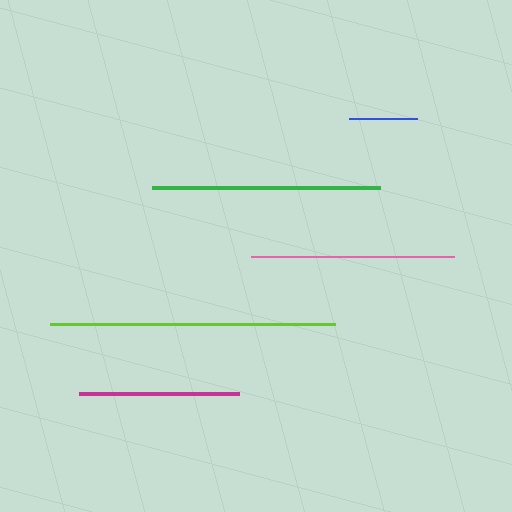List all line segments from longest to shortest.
From longest to shortest: lime, green, pink, magenta, blue.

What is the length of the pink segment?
The pink segment is approximately 203 pixels long.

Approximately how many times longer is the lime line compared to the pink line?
The lime line is approximately 1.4 times the length of the pink line.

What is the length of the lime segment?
The lime segment is approximately 286 pixels long.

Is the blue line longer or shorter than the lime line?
The lime line is longer than the blue line.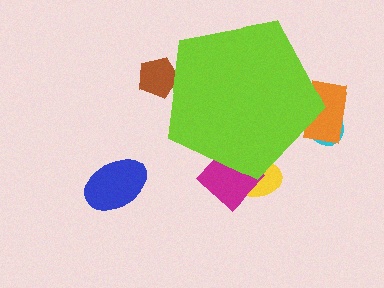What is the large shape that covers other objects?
A lime pentagon.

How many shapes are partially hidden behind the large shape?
5 shapes are partially hidden.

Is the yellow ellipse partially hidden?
Yes, the yellow ellipse is partially hidden behind the lime pentagon.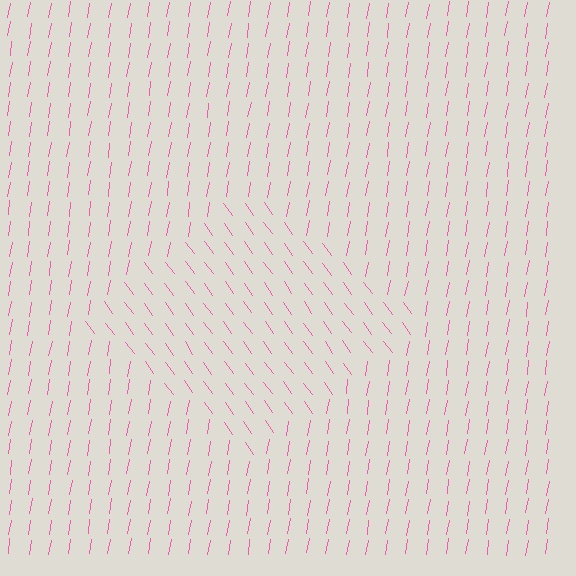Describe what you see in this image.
The image is filled with small pink line segments. A diamond region in the image has lines oriented differently from the surrounding lines, creating a visible texture boundary.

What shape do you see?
I see a diamond.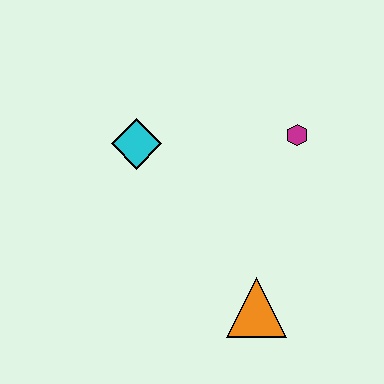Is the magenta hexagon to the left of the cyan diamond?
No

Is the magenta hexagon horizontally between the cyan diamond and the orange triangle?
No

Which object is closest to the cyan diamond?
The magenta hexagon is closest to the cyan diamond.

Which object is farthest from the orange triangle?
The cyan diamond is farthest from the orange triangle.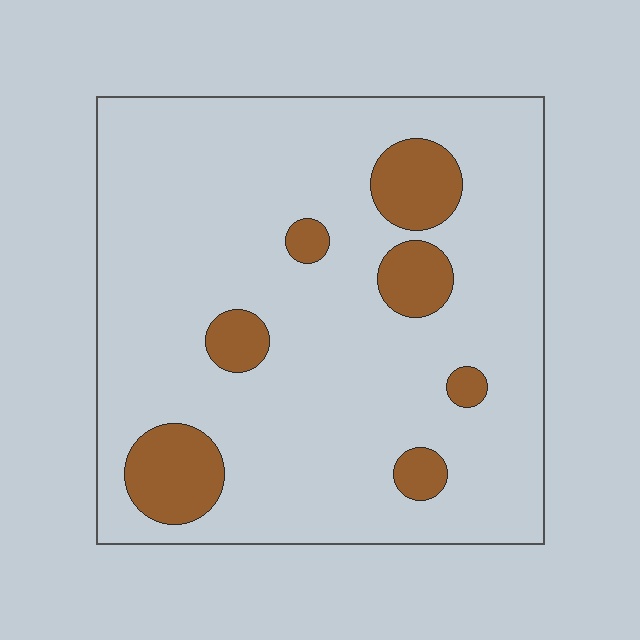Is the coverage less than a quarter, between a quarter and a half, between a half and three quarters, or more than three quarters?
Less than a quarter.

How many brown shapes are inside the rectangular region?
7.